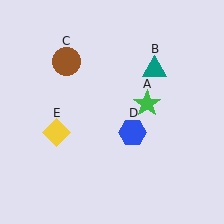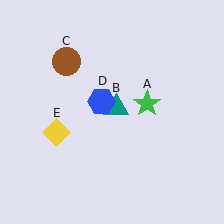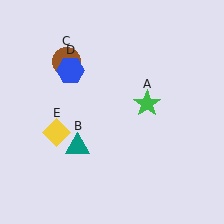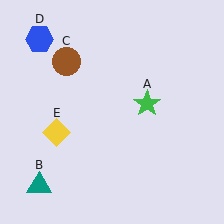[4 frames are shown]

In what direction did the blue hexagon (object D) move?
The blue hexagon (object D) moved up and to the left.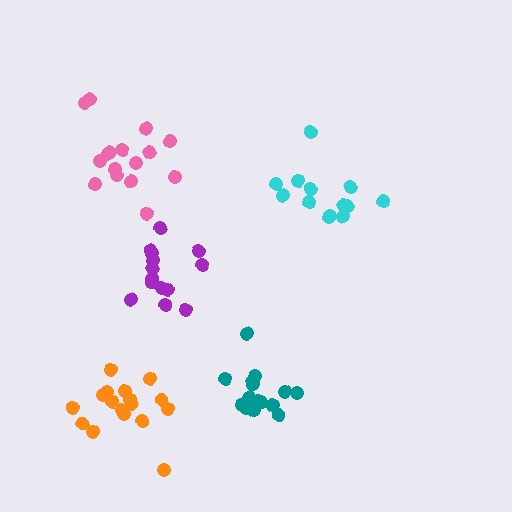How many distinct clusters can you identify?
There are 5 distinct clusters.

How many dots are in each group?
Group 1: 16 dots, Group 2: 15 dots, Group 3: 14 dots, Group 4: 13 dots, Group 5: 17 dots (75 total).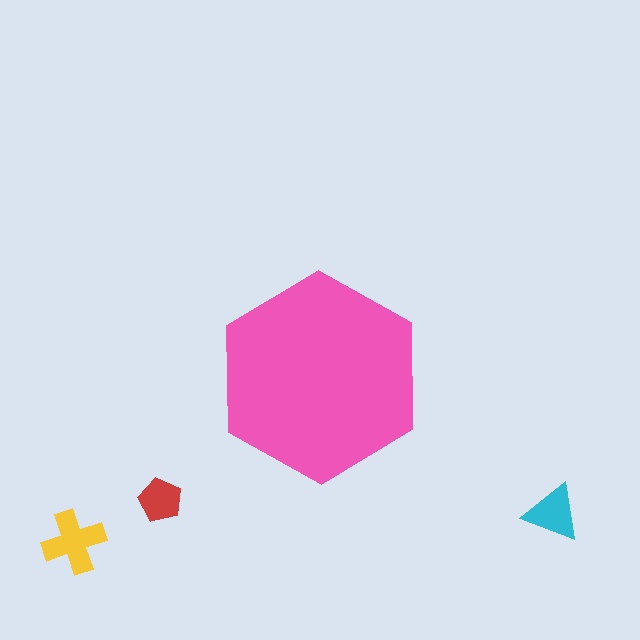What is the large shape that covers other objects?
A pink hexagon.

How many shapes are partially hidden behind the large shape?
0 shapes are partially hidden.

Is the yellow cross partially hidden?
No, the yellow cross is fully visible.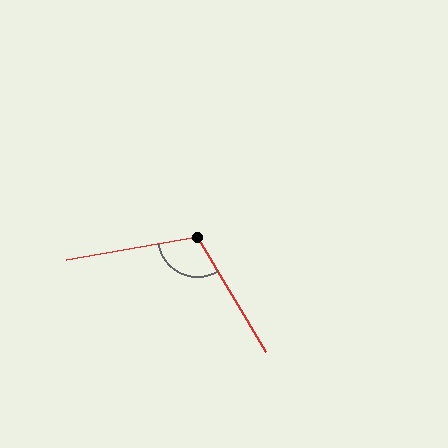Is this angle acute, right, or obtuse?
It is obtuse.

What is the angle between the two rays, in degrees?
Approximately 111 degrees.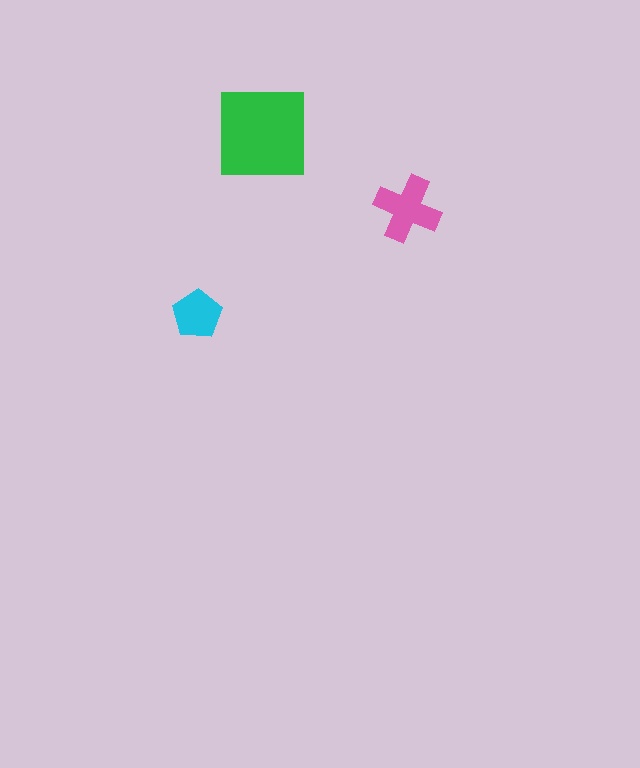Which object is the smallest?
The cyan pentagon.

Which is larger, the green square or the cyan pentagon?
The green square.